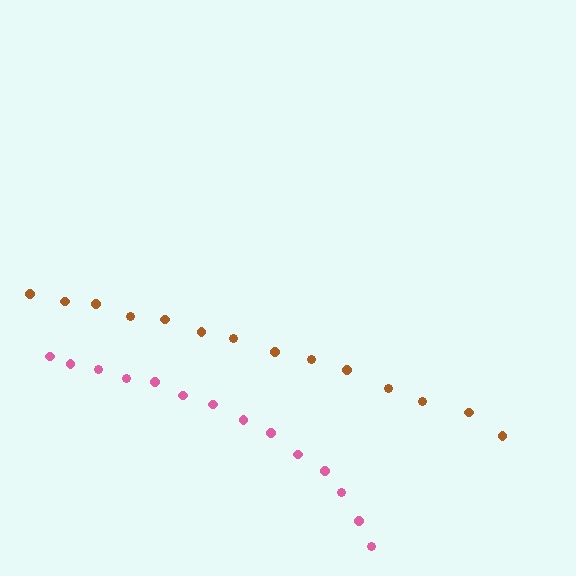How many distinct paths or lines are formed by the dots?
There are 2 distinct paths.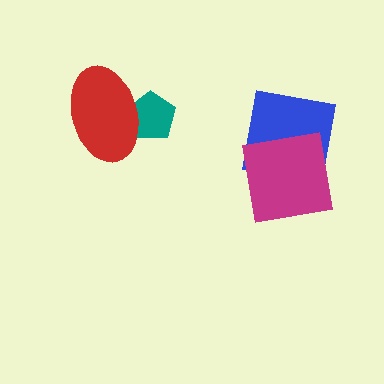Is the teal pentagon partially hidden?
Yes, it is partially covered by another shape.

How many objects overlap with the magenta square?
1 object overlaps with the magenta square.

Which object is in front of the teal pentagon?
The red ellipse is in front of the teal pentagon.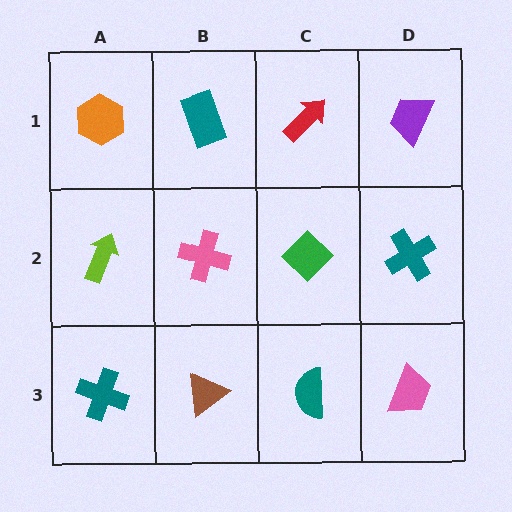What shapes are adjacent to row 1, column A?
A lime arrow (row 2, column A), a teal rectangle (row 1, column B).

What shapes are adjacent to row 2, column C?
A red arrow (row 1, column C), a teal semicircle (row 3, column C), a pink cross (row 2, column B), a teal cross (row 2, column D).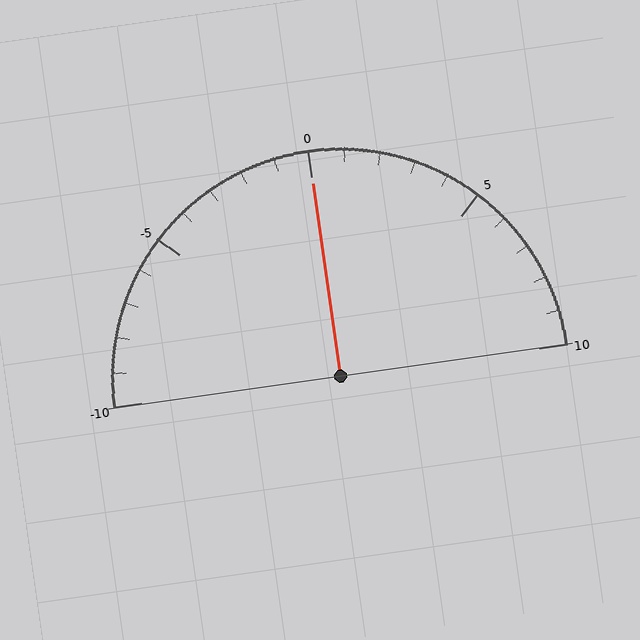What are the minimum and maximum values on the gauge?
The gauge ranges from -10 to 10.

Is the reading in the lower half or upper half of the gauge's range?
The reading is in the upper half of the range (-10 to 10).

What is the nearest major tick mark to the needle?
The nearest major tick mark is 0.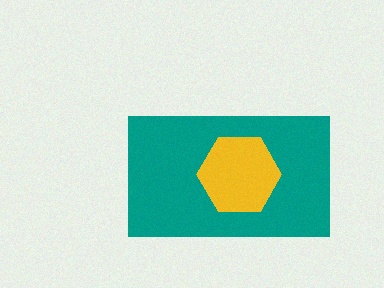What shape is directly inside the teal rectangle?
The yellow hexagon.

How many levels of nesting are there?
2.